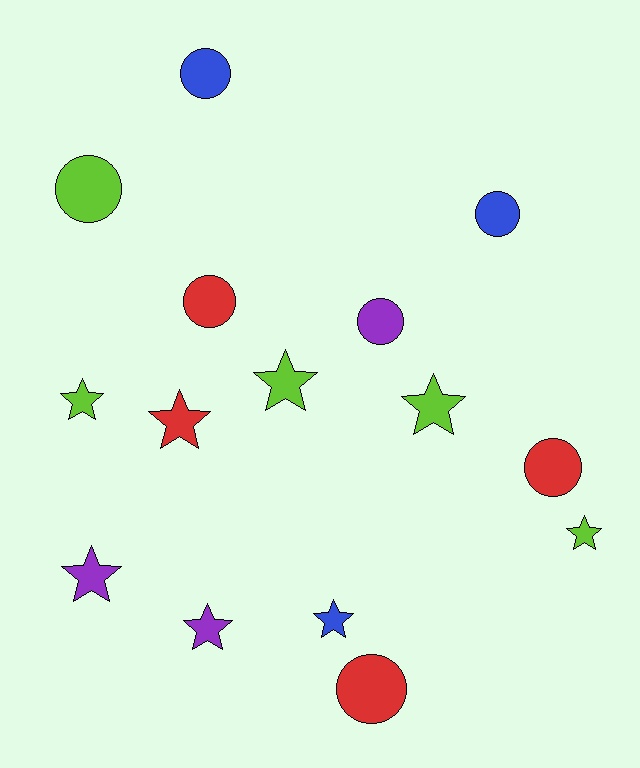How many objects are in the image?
There are 15 objects.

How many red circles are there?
There are 3 red circles.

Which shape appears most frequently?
Star, with 8 objects.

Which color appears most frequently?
Lime, with 5 objects.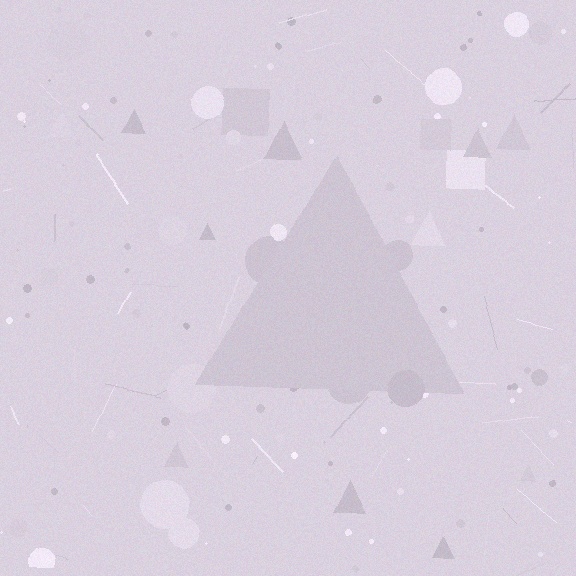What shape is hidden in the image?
A triangle is hidden in the image.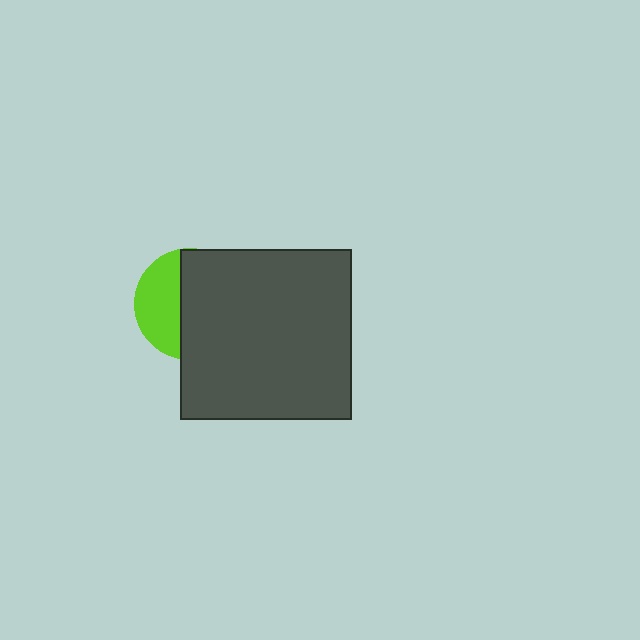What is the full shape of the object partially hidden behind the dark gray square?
The partially hidden object is a lime circle.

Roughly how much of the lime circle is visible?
A small part of it is visible (roughly 38%).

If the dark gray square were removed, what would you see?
You would see the complete lime circle.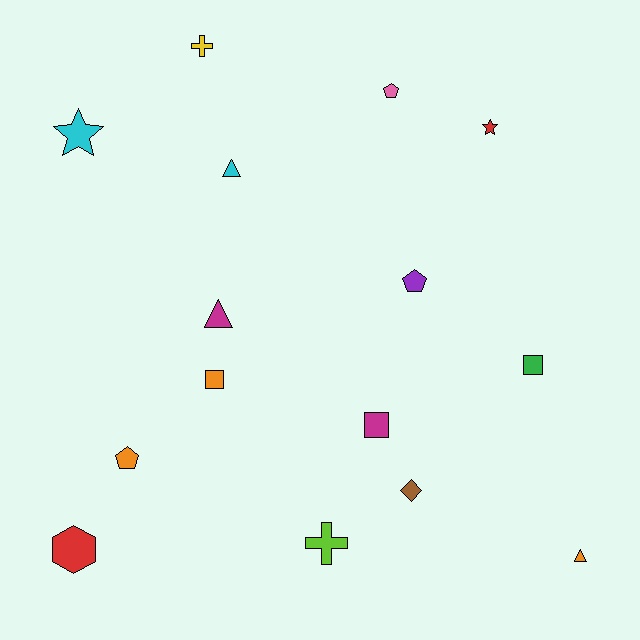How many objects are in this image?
There are 15 objects.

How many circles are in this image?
There are no circles.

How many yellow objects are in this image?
There is 1 yellow object.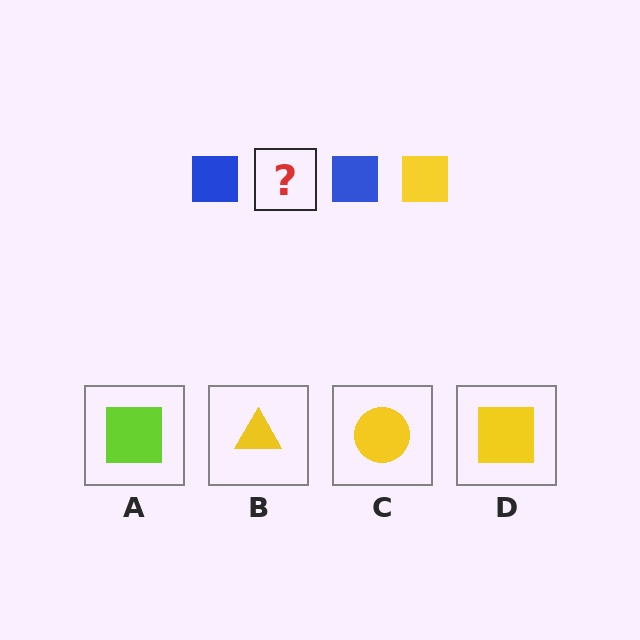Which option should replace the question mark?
Option D.